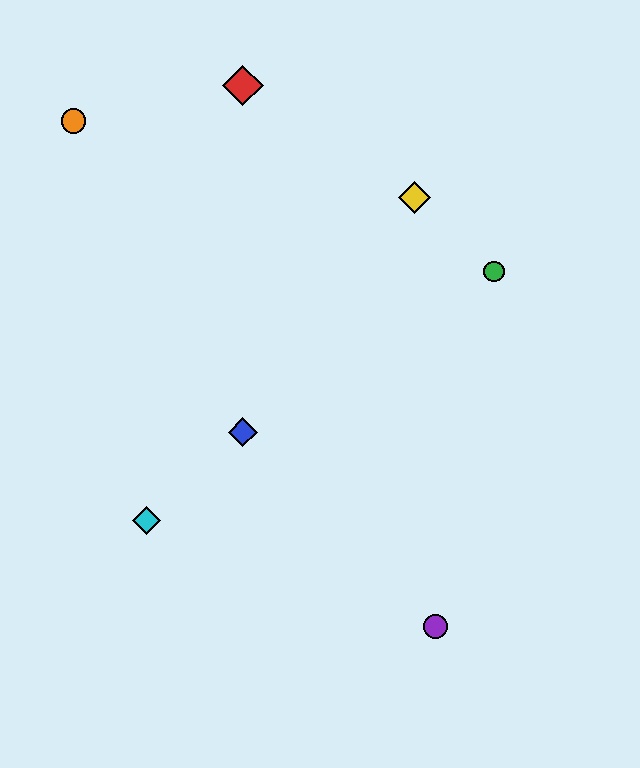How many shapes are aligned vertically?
2 shapes (the red diamond, the blue diamond) are aligned vertically.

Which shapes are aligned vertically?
The red diamond, the blue diamond are aligned vertically.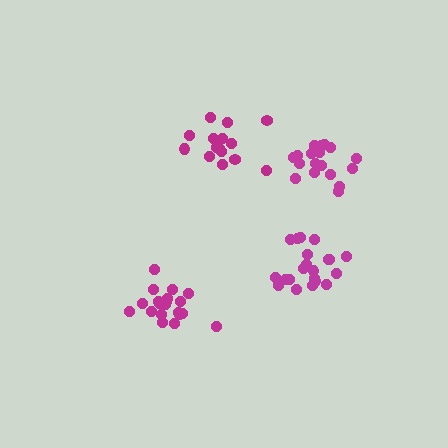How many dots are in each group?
Group 1: 18 dots, Group 2: 16 dots, Group 3: 20 dots, Group 4: 21 dots (75 total).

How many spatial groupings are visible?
There are 4 spatial groupings.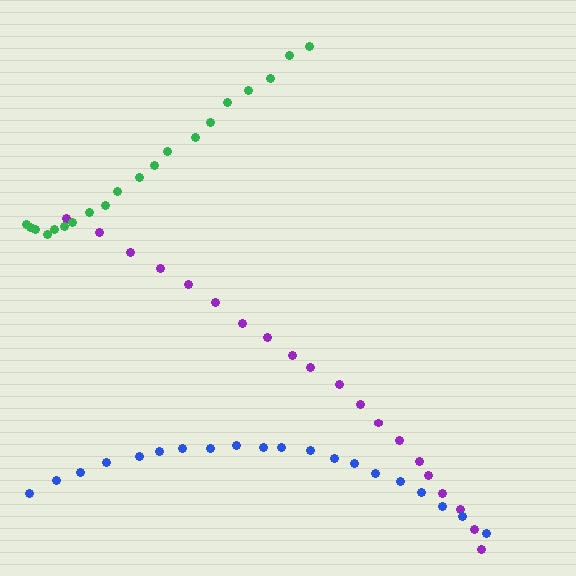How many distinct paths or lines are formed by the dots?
There are 3 distinct paths.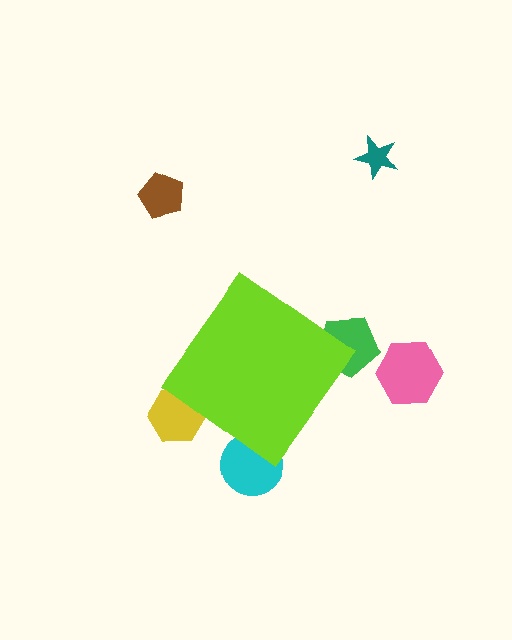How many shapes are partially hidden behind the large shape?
3 shapes are partially hidden.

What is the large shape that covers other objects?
A lime diamond.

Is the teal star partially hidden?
No, the teal star is fully visible.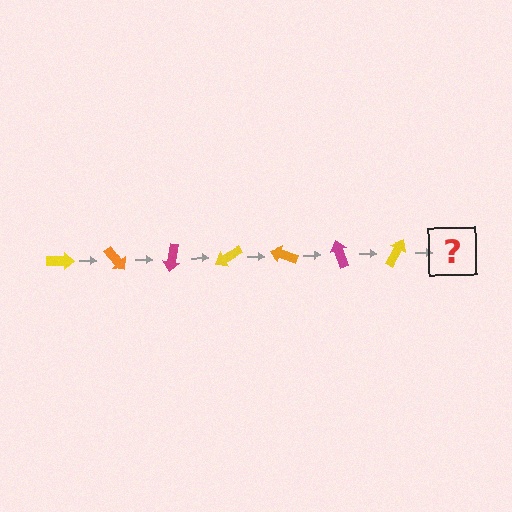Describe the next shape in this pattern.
It should be an orange arrow, rotated 350 degrees from the start.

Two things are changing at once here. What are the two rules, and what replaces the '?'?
The two rules are that it rotates 50 degrees each step and the color cycles through yellow, orange, and magenta. The '?' should be an orange arrow, rotated 350 degrees from the start.